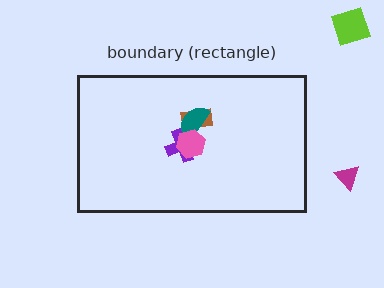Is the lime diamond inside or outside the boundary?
Outside.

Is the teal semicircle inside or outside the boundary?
Inside.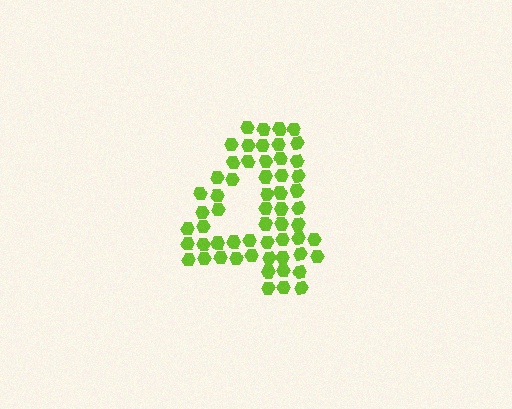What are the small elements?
The small elements are hexagons.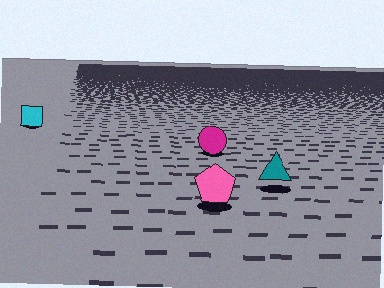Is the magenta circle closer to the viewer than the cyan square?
Yes. The magenta circle is closer — you can tell from the texture gradient: the ground texture is coarser near it.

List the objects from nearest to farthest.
From nearest to farthest: the pink pentagon, the teal triangle, the magenta circle, the cyan square.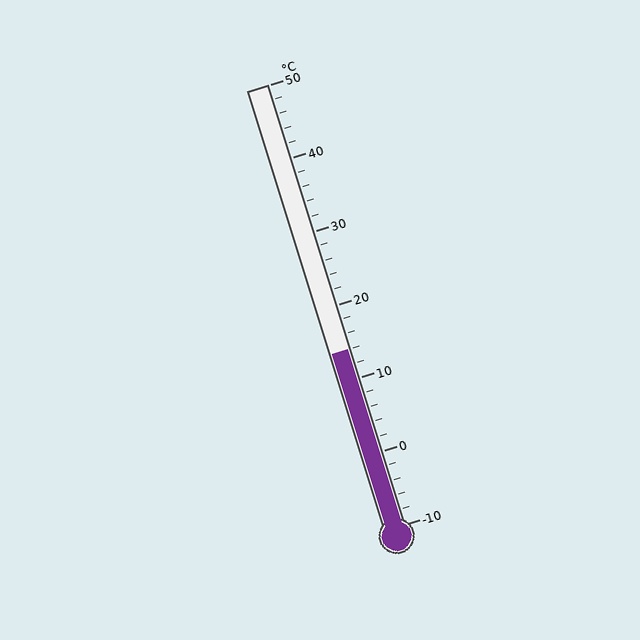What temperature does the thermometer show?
The thermometer shows approximately 14°C.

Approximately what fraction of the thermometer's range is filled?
The thermometer is filled to approximately 40% of its range.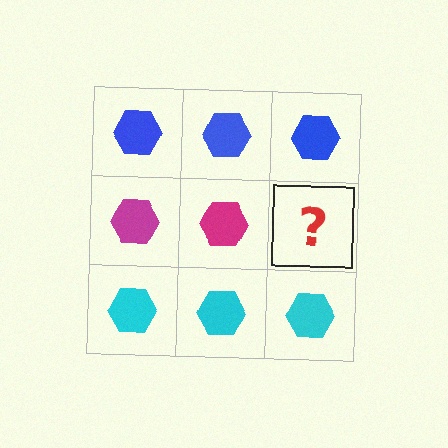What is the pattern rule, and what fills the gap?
The rule is that each row has a consistent color. The gap should be filled with a magenta hexagon.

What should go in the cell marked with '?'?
The missing cell should contain a magenta hexagon.